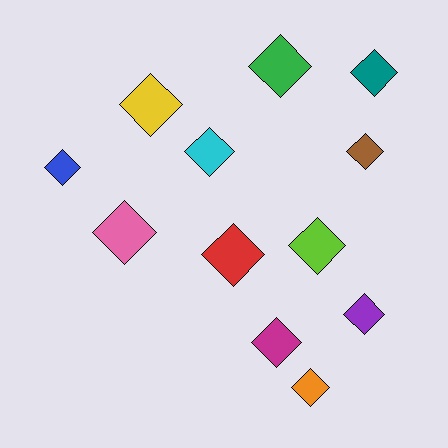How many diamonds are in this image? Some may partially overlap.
There are 12 diamonds.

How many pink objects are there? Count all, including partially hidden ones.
There is 1 pink object.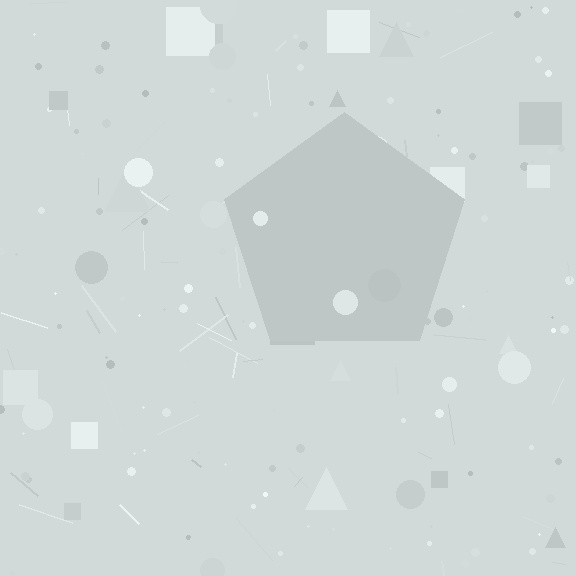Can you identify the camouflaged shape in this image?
The camouflaged shape is a pentagon.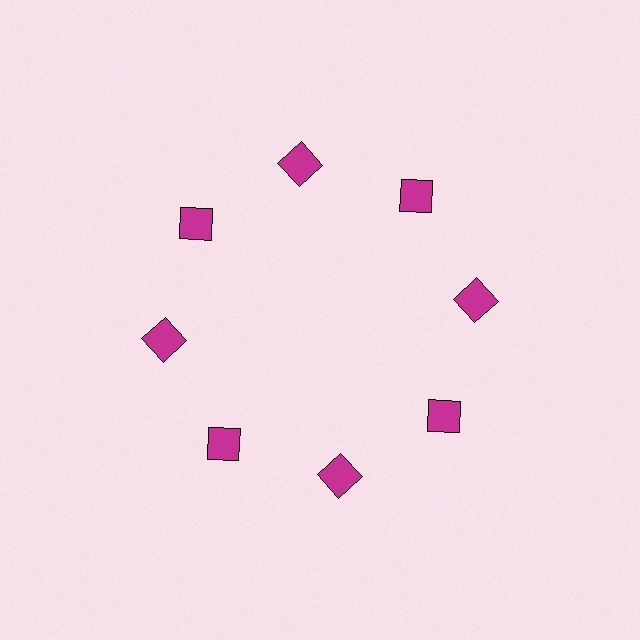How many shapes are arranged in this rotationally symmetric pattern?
There are 8 shapes, arranged in 8 groups of 1.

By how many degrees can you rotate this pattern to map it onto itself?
The pattern maps onto itself every 45 degrees of rotation.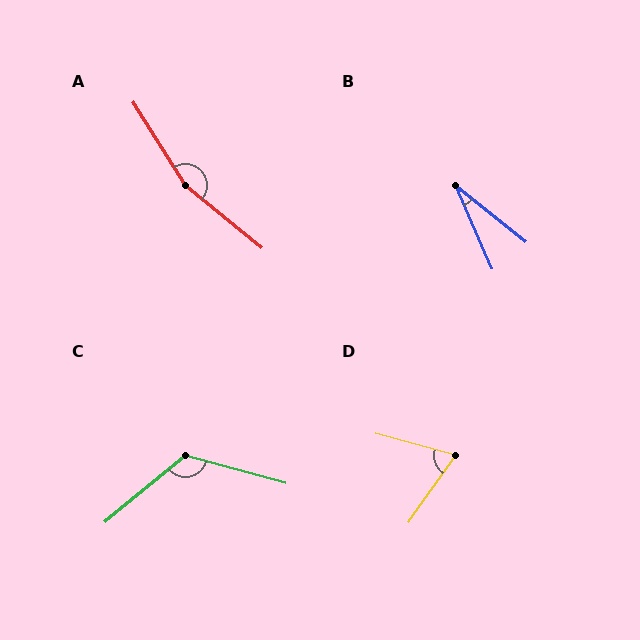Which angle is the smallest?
B, at approximately 27 degrees.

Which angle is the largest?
A, at approximately 161 degrees.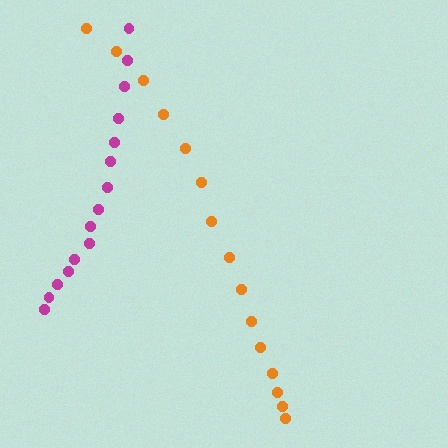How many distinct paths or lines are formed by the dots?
There are 2 distinct paths.